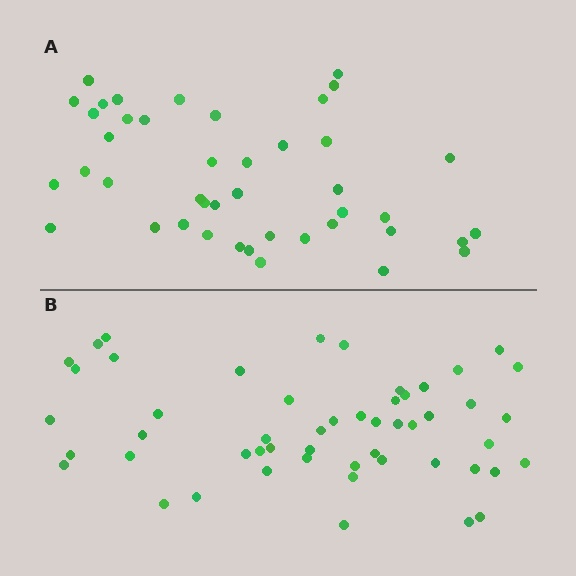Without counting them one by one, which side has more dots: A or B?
Region B (the bottom region) has more dots.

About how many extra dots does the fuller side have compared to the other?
Region B has roughly 8 or so more dots than region A.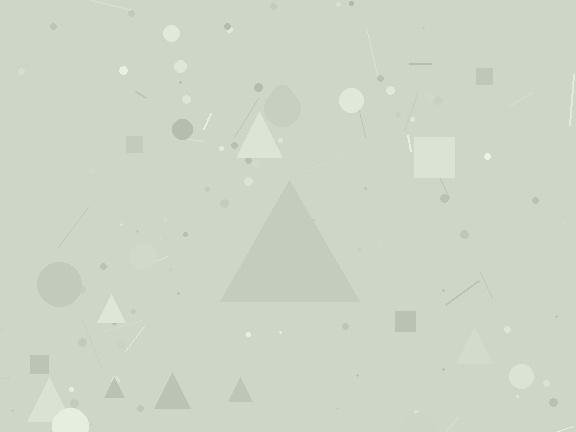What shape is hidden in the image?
A triangle is hidden in the image.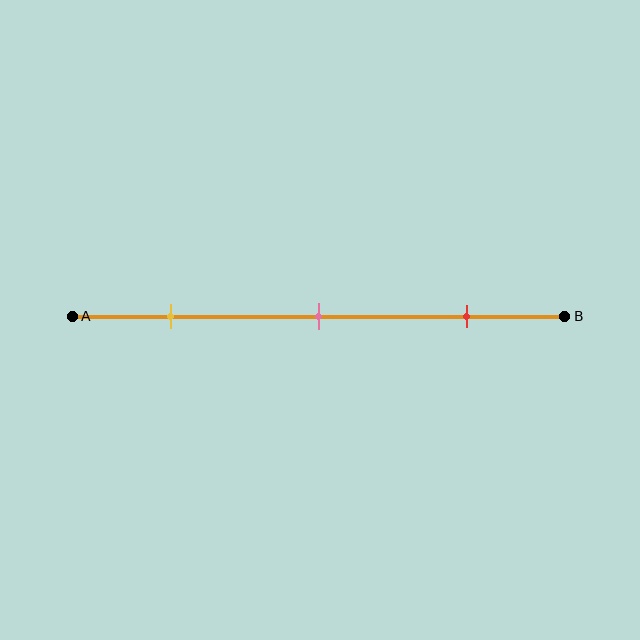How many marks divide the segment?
There are 3 marks dividing the segment.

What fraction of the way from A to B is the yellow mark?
The yellow mark is approximately 20% (0.2) of the way from A to B.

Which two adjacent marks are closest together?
The yellow and pink marks are the closest adjacent pair.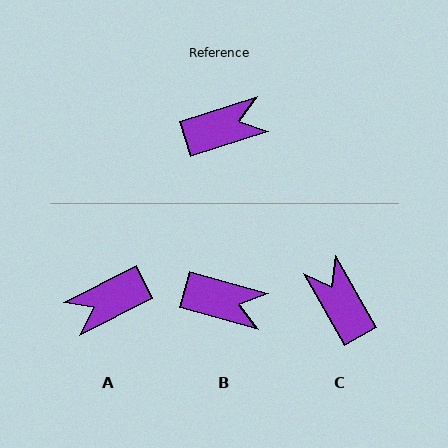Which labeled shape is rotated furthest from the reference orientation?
A, about 171 degrees away.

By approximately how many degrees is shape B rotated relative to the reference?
Approximately 34 degrees clockwise.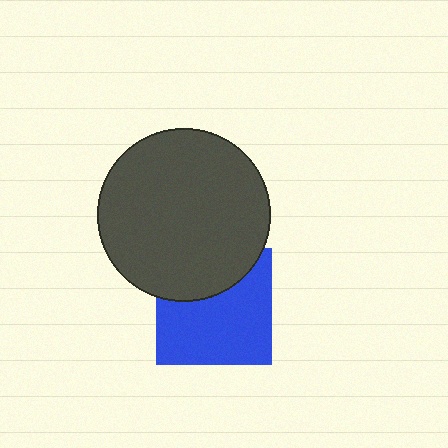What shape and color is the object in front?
The object in front is a dark gray circle.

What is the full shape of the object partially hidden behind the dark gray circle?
The partially hidden object is a blue square.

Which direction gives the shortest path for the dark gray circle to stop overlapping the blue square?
Moving up gives the shortest separation.